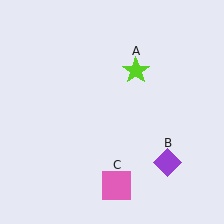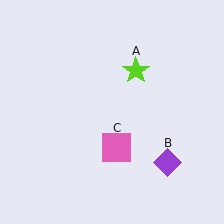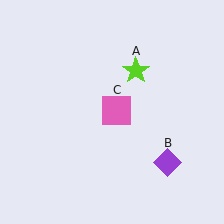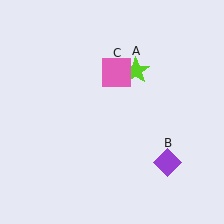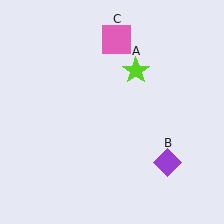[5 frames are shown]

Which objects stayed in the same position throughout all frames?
Lime star (object A) and purple diamond (object B) remained stationary.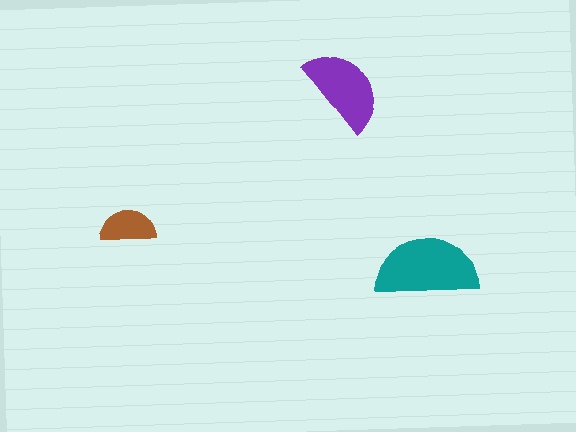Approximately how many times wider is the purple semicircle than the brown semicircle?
About 1.5 times wider.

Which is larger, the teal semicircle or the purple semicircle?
The teal one.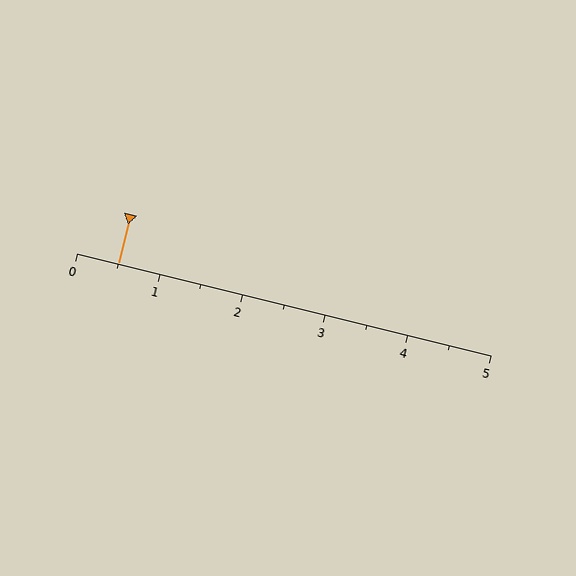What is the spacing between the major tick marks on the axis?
The major ticks are spaced 1 apart.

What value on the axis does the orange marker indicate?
The marker indicates approximately 0.5.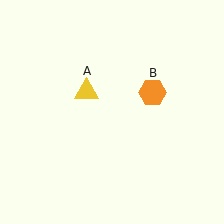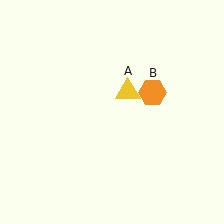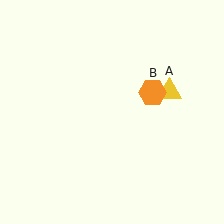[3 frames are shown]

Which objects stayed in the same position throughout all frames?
Orange hexagon (object B) remained stationary.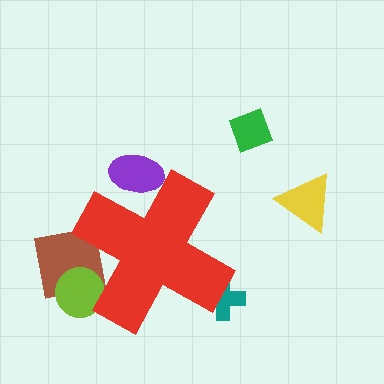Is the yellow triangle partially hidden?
No, the yellow triangle is fully visible.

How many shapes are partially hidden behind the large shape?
4 shapes are partially hidden.